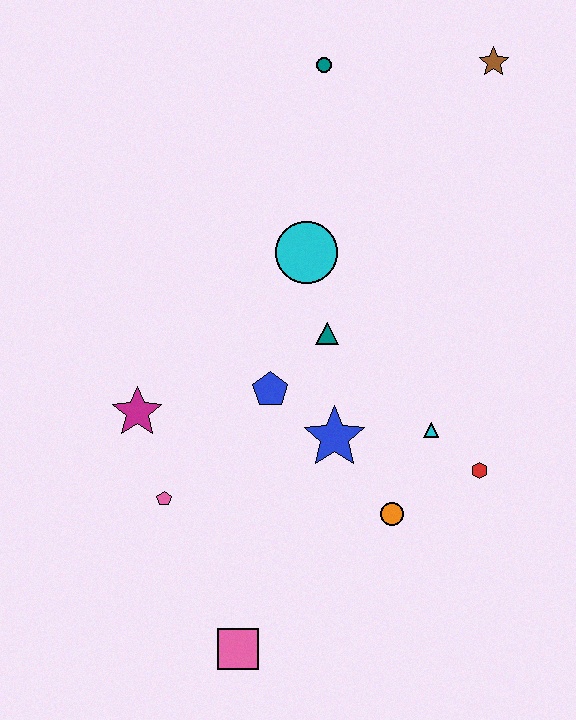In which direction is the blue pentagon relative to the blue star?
The blue pentagon is to the left of the blue star.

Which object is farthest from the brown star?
The pink square is farthest from the brown star.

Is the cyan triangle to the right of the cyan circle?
Yes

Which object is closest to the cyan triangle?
The red hexagon is closest to the cyan triangle.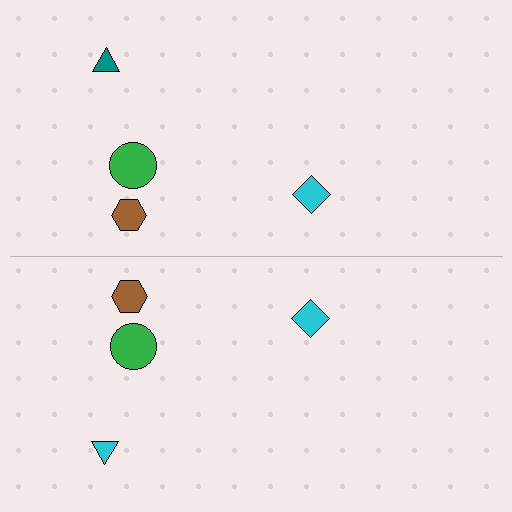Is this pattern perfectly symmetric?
No, the pattern is not perfectly symmetric. The cyan triangle on the bottom side breaks the symmetry — its mirror counterpart is teal.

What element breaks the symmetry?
The cyan triangle on the bottom side breaks the symmetry — its mirror counterpart is teal.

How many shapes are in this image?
There are 8 shapes in this image.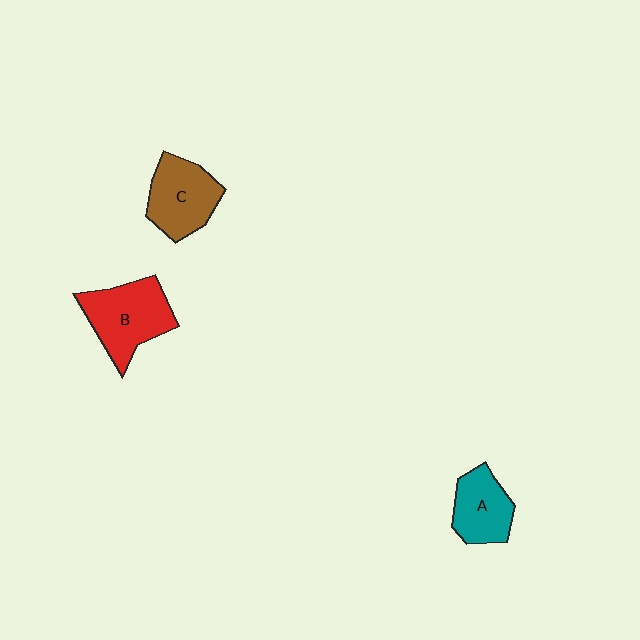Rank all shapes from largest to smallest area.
From largest to smallest: B (red), C (brown), A (teal).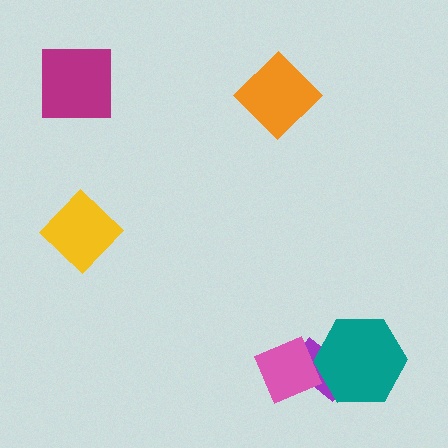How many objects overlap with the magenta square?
0 objects overlap with the magenta square.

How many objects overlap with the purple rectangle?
2 objects overlap with the purple rectangle.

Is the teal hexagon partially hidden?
Yes, it is partially covered by another shape.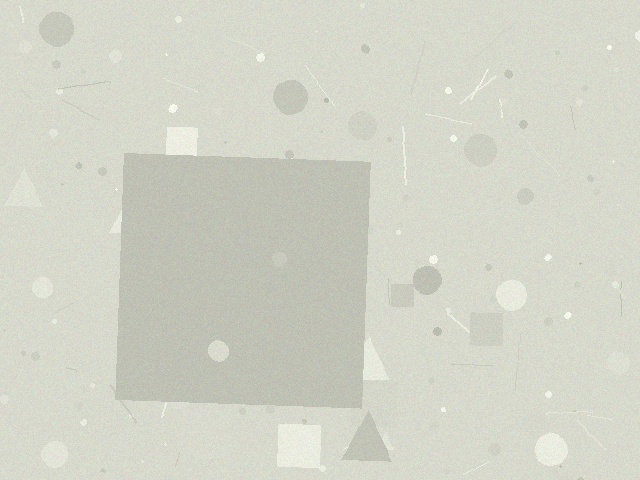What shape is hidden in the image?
A square is hidden in the image.